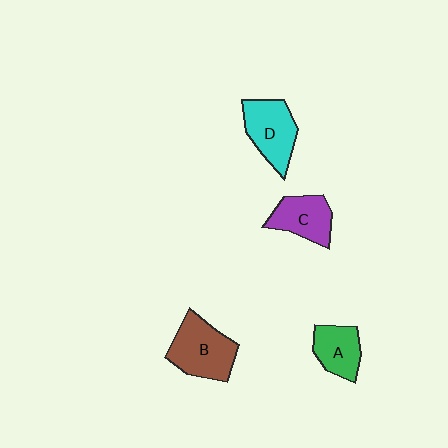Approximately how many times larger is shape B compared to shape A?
Approximately 1.5 times.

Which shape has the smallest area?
Shape A (green).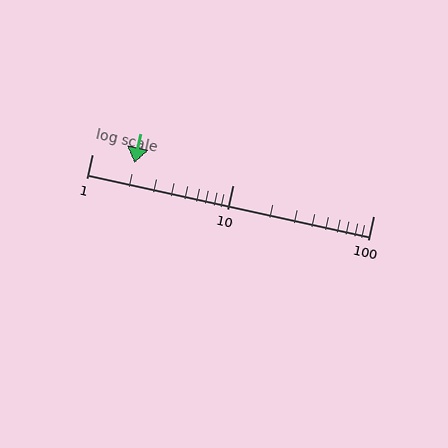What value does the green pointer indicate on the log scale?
The pointer indicates approximately 2.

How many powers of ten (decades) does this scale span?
The scale spans 2 decades, from 1 to 100.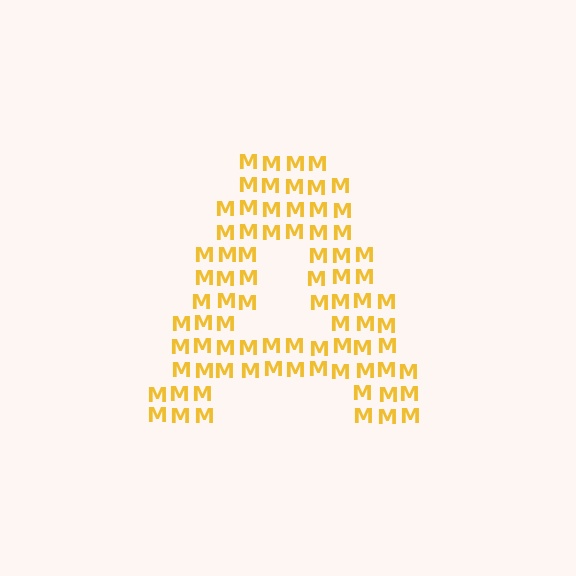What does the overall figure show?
The overall figure shows the letter A.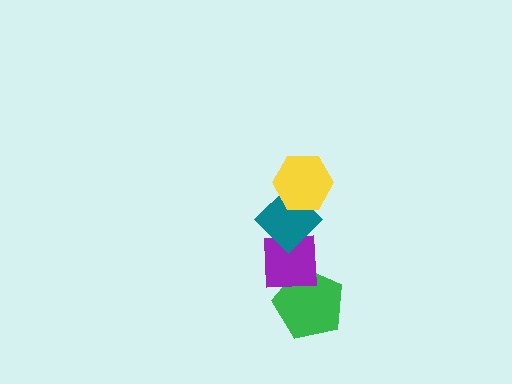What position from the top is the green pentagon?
The green pentagon is 4th from the top.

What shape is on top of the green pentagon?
The purple square is on top of the green pentagon.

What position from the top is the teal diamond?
The teal diamond is 2nd from the top.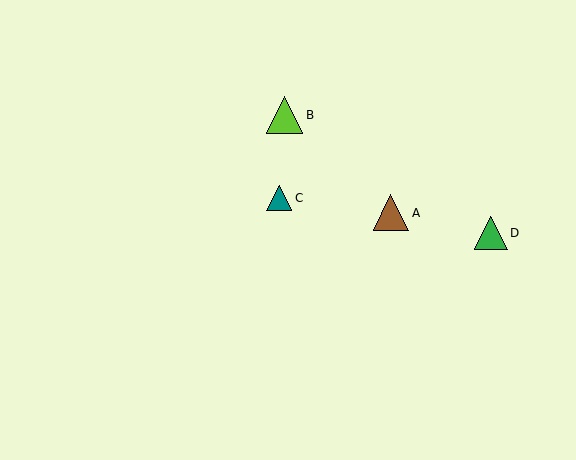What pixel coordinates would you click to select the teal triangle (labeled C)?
Click at (279, 198) to select the teal triangle C.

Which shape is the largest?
The lime triangle (labeled B) is the largest.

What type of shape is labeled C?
Shape C is a teal triangle.